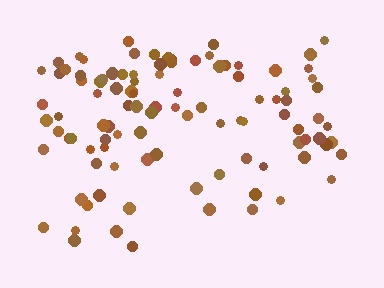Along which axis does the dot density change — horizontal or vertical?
Vertical.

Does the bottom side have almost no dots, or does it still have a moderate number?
Still a moderate number, just noticeably fewer than the top.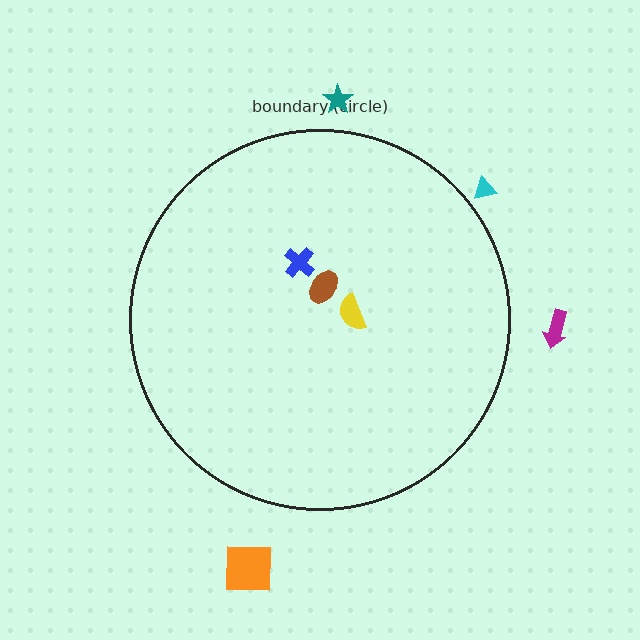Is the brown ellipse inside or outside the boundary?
Inside.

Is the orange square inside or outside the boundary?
Outside.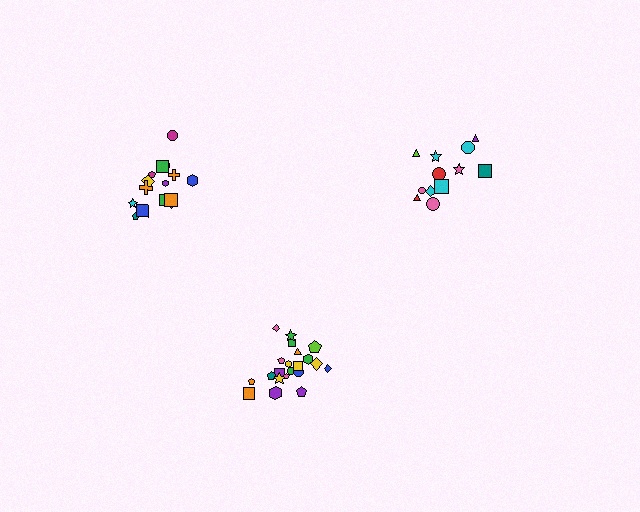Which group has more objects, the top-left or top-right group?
The top-left group.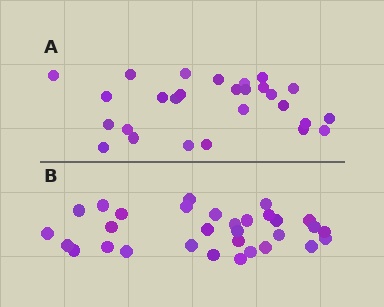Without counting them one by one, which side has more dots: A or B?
Region B (the bottom region) has more dots.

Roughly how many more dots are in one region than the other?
Region B has about 4 more dots than region A.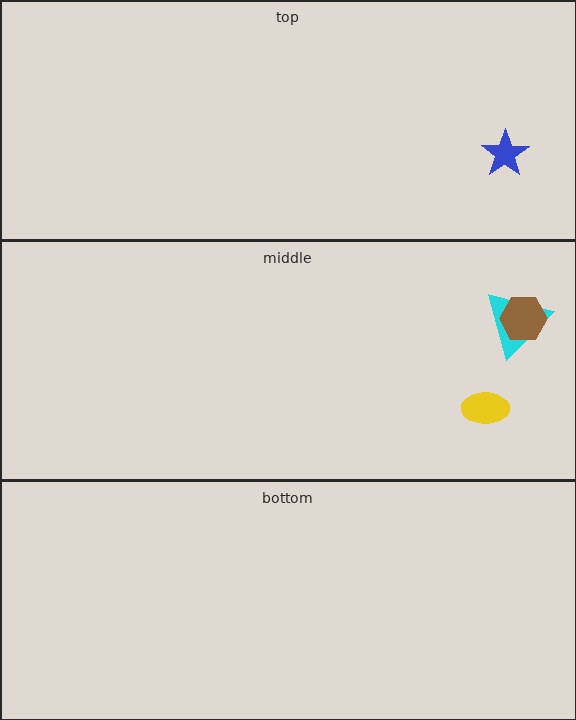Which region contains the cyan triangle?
The middle region.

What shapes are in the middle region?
The cyan triangle, the yellow ellipse, the brown hexagon.